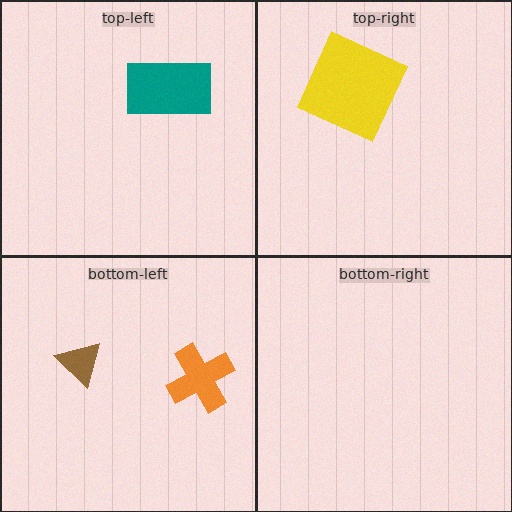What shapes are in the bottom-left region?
The brown triangle, the orange cross.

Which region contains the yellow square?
The top-right region.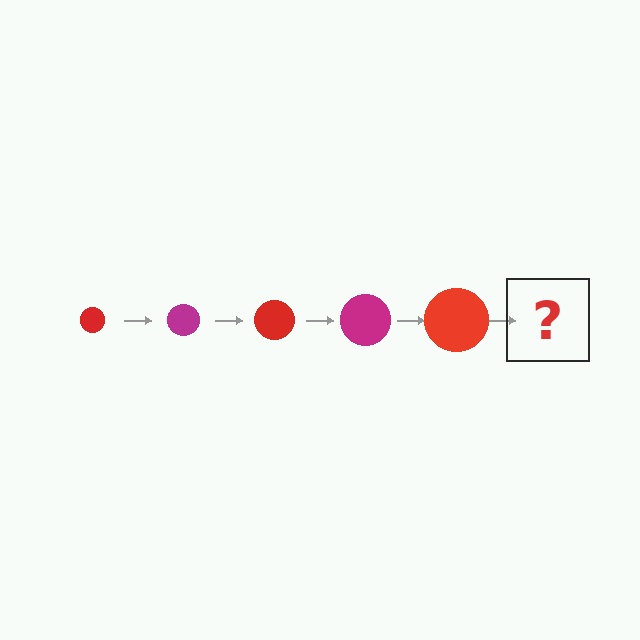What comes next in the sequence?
The next element should be a magenta circle, larger than the previous one.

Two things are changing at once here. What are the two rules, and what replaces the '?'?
The two rules are that the circle grows larger each step and the color cycles through red and magenta. The '?' should be a magenta circle, larger than the previous one.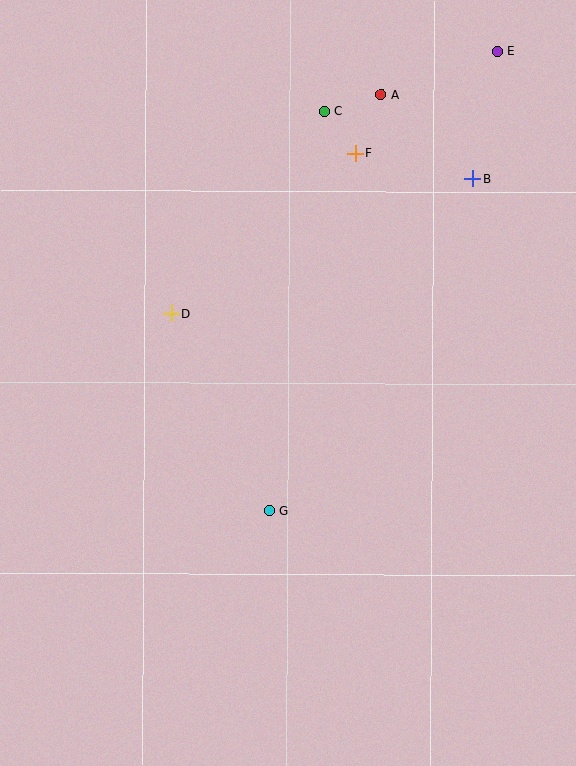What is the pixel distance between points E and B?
The distance between E and B is 130 pixels.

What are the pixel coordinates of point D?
Point D is at (172, 314).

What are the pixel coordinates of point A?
Point A is at (381, 95).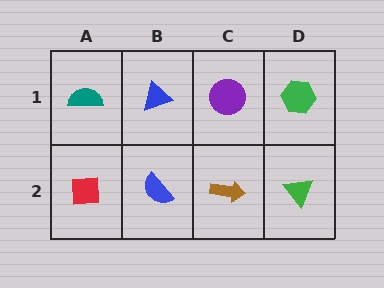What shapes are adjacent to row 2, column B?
A blue triangle (row 1, column B), a red square (row 2, column A), a brown arrow (row 2, column C).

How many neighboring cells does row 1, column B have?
3.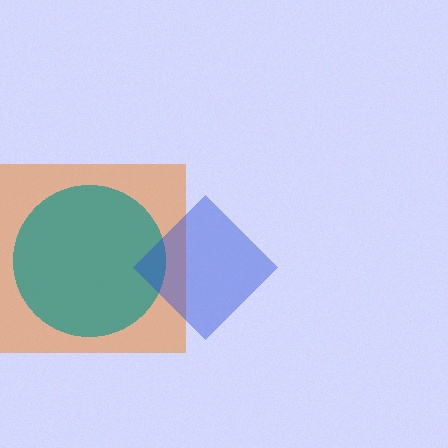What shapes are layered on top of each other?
The layered shapes are: an orange square, a teal circle, a blue diamond.